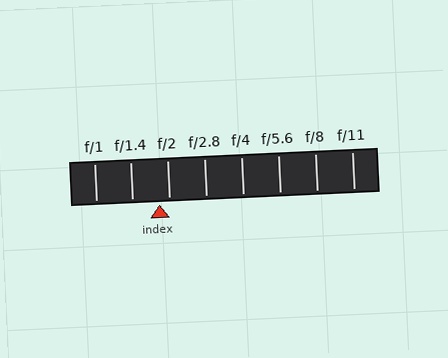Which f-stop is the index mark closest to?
The index mark is closest to f/2.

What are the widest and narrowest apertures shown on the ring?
The widest aperture shown is f/1 and the narrowest is f/11.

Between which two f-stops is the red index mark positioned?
The index mark is between f/1.4 and f/2.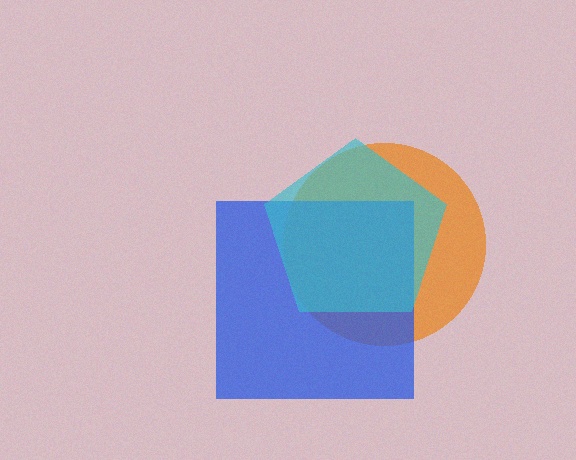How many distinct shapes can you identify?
There are 3 distinct shapes: an orange circle, a blue square, a cyan pentagon.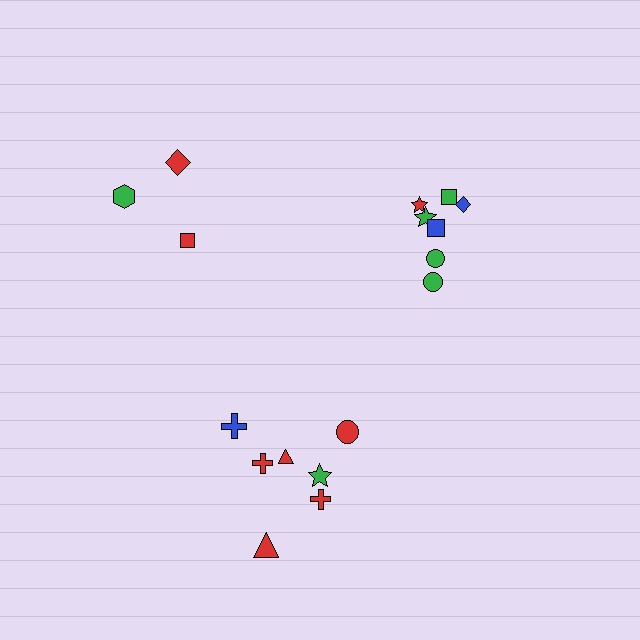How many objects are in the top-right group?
There are 7 objects.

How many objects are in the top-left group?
There are 3 objects.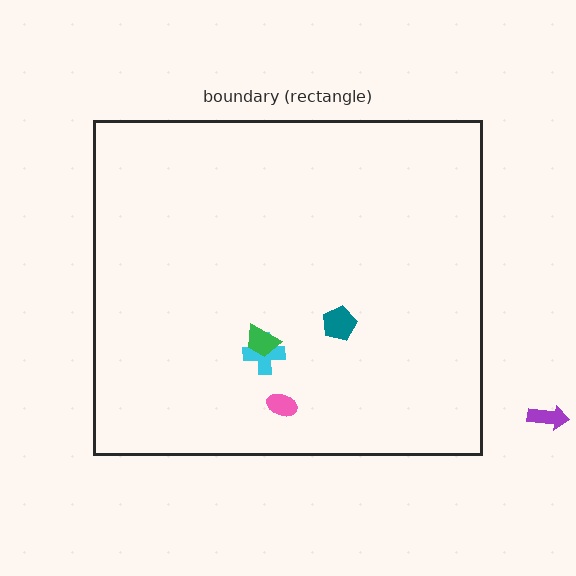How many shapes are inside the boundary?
4 inside, 1 outside.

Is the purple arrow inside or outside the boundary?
Outside.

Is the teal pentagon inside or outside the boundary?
Inside.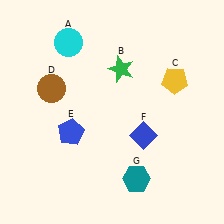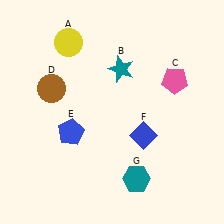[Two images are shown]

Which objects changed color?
A changed from cyan to yellow. B changed from green to teal. C changed from yellow to pink.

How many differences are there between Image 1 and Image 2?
There are 3 differences between the two images.